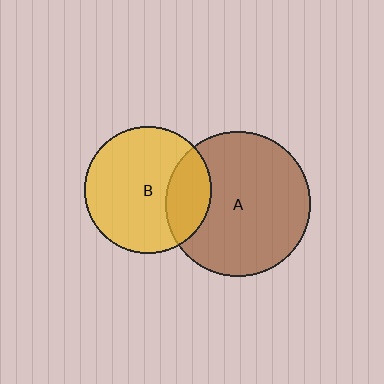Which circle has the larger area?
Circle A (brown).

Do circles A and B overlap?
Yes.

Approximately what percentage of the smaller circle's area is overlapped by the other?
Approximately 25%.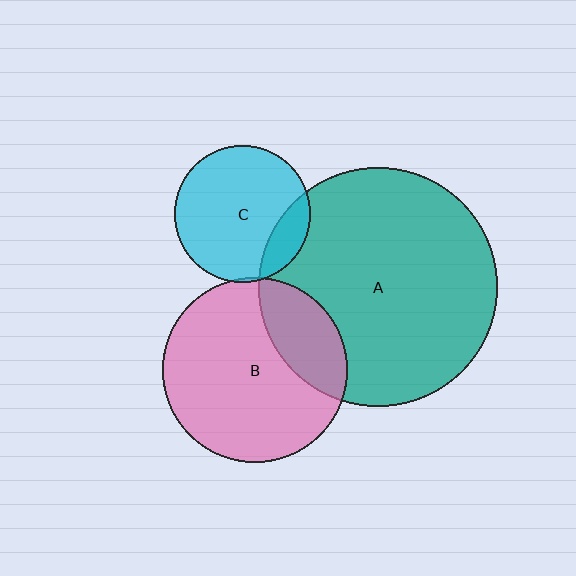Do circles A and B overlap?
Yes.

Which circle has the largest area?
Circle A (teal).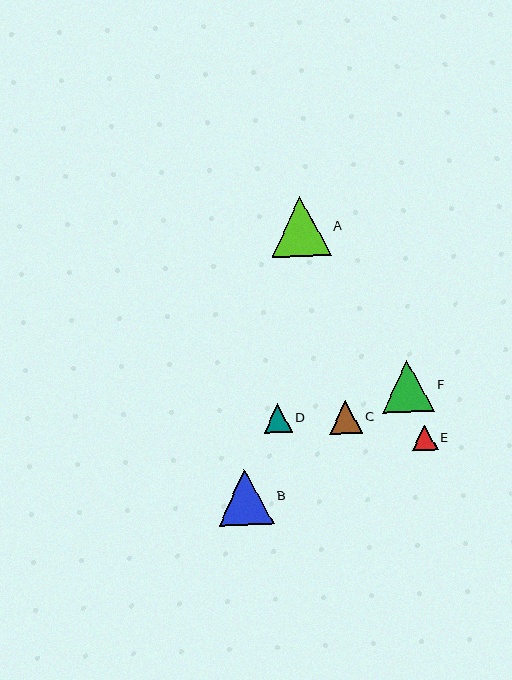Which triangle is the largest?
Triangle A is the largest with a size of approximately 60 pixels.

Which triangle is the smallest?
Triangle E is the smallest with a size of approximately 26 pixels.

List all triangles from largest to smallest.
From largest to smallest: A, B, F, C, D, E.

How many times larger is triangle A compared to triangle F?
Triangle A is approximately 1.1 times the size of triangle F.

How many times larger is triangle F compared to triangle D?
Triangle F is approximately 1.8 times the size of triangle D.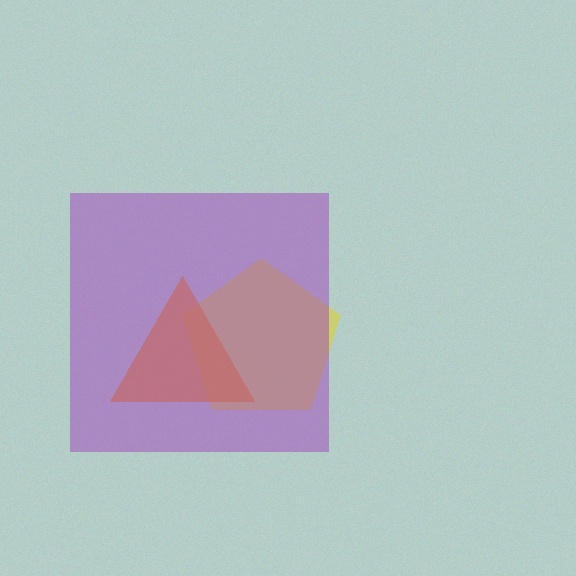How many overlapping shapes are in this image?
There are 3 overlapping shapes in the image.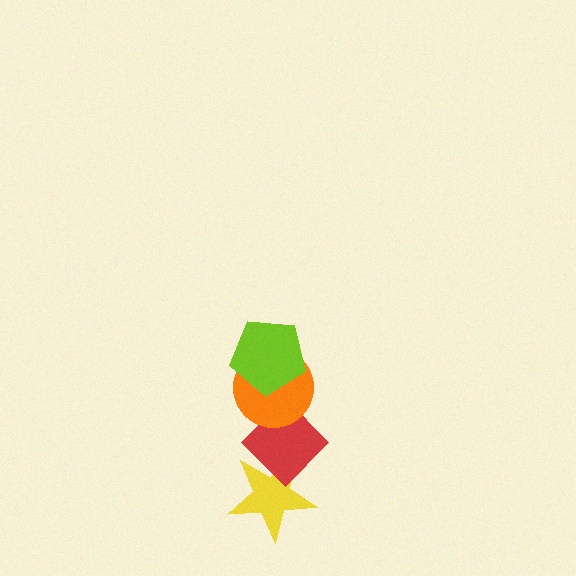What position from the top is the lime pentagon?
The lime pentagon is 1st from the top.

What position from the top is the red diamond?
The red diamond is 3rd from the top.